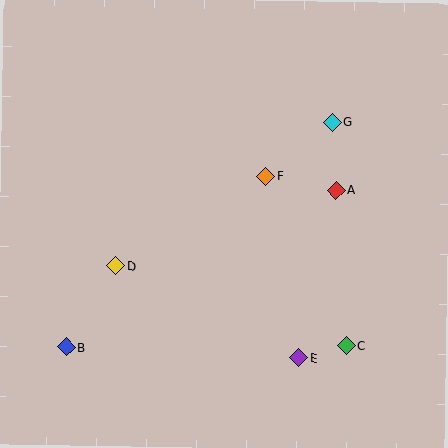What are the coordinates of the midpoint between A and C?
The midpoint between A and C is at (341, 268).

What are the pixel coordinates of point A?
Point A is at (336, 190).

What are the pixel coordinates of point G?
Point G is at (332, 122).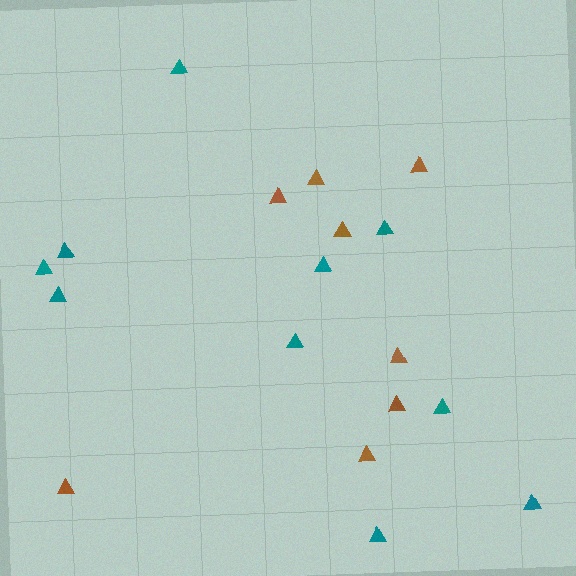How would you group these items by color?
There are 2 groups: one group of teal triangles (10) and one group of brown triangles (8).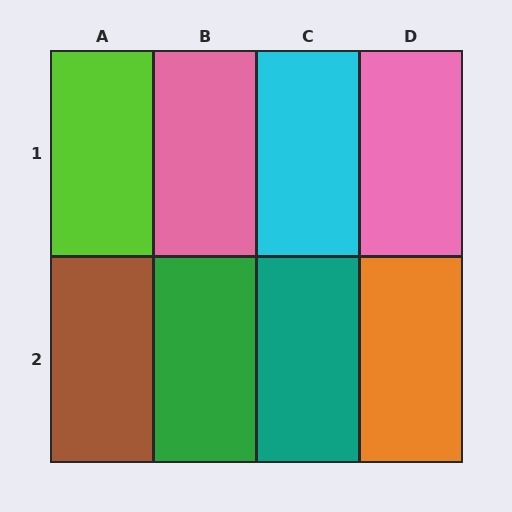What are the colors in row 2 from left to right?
Brown, green, teal, orange.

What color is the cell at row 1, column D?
Pink.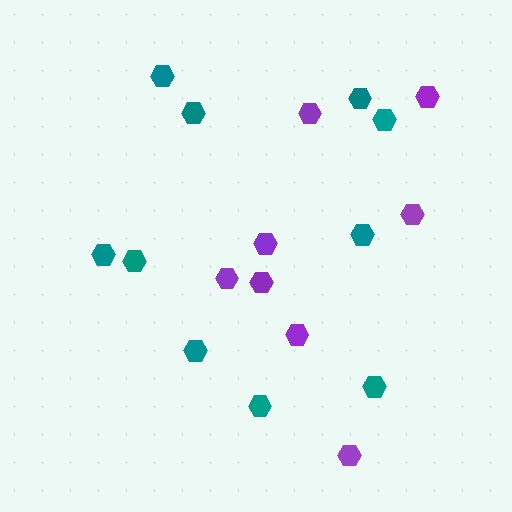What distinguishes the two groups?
There are 2 groups: one group of teal hexagons (10) and one group of purple hexagons (8).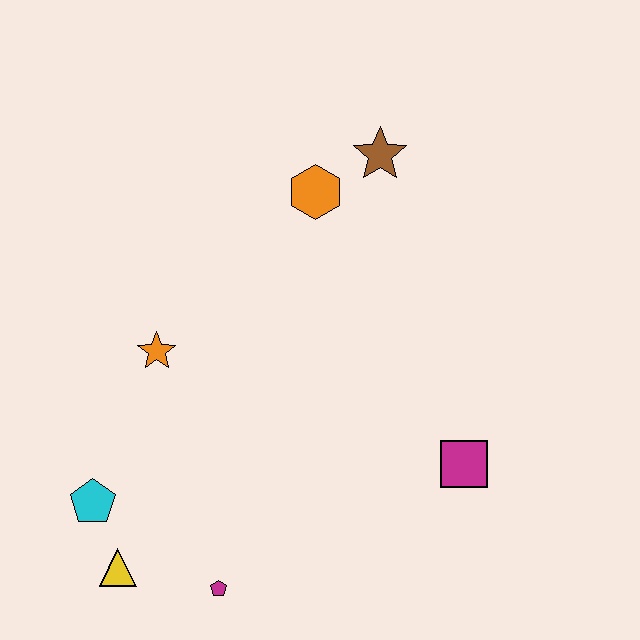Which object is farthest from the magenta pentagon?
The brown star is farthest from the magenta pentagon.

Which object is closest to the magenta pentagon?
The yellow triangle is closest to the magenta pentagon.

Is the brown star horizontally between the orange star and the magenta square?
Yes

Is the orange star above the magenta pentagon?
Yes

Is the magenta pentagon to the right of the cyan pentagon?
Yes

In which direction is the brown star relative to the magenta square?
The brown star is above the magenta square.